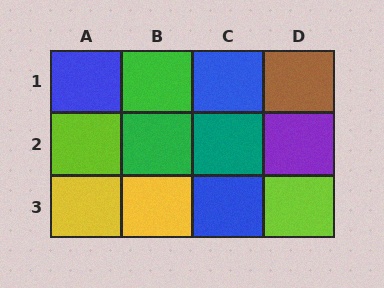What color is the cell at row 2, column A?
Lime.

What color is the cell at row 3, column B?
Yellow.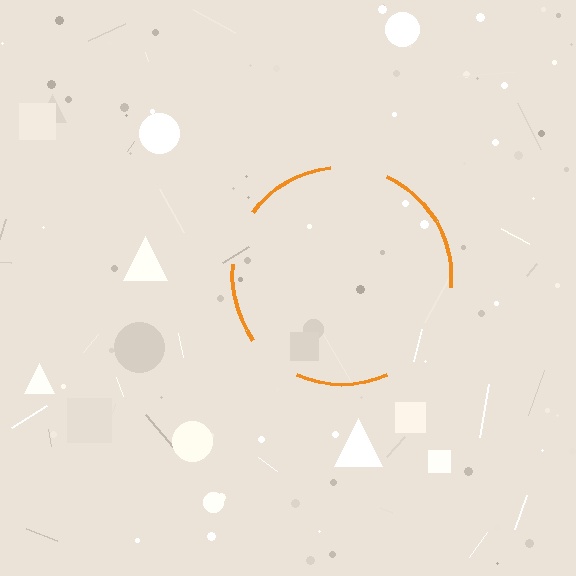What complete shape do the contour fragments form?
The contour fragments form a circle.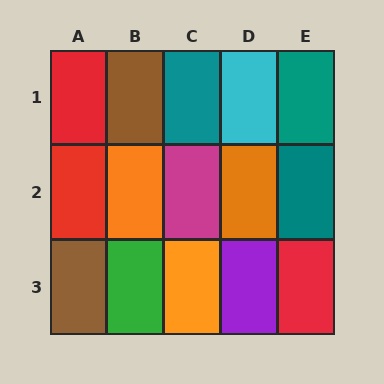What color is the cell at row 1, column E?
Teal.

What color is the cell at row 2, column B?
Orange.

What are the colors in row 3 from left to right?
Brown, green, orange, purple, red.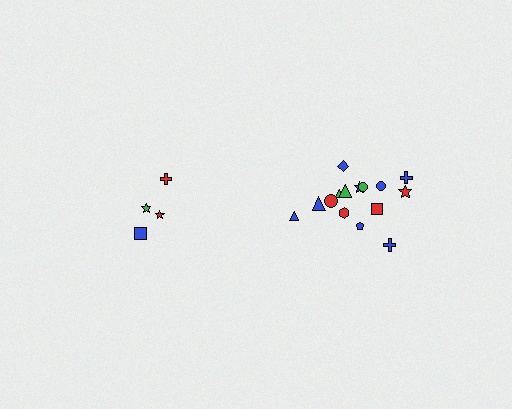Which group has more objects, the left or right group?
The right group.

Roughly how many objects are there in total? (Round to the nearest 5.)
Roughly 20 objects in total.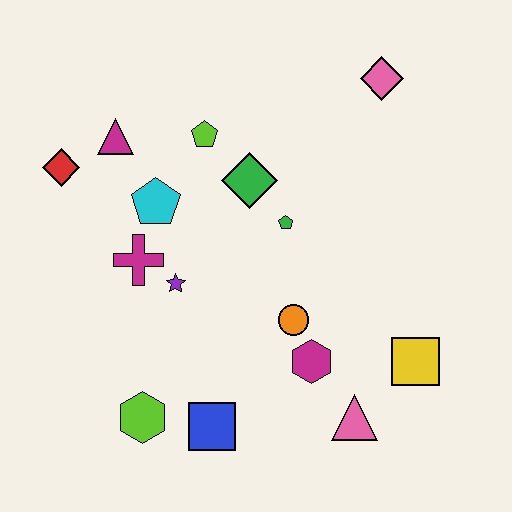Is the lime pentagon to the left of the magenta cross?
No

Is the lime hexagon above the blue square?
Yes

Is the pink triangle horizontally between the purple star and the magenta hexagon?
No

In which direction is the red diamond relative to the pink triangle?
The red diamond is to the left of the pink triangle.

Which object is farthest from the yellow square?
The red diamond is farthest from the yellow square.